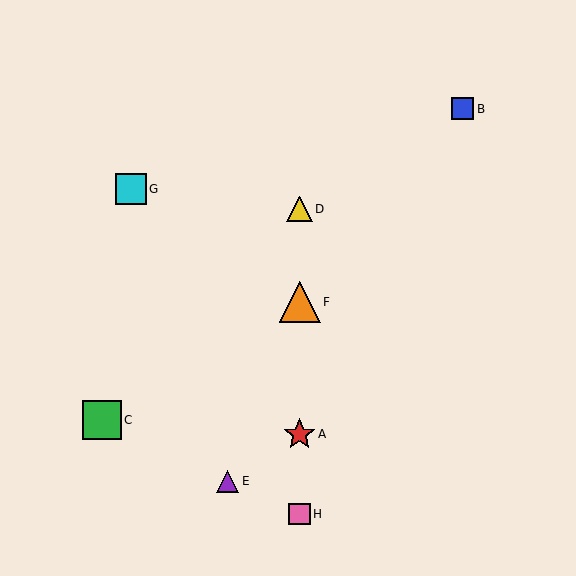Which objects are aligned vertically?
Objects A, D, F, H are aligned vertically.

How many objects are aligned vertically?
4 objects (A, D, F, H) are aligned vertically.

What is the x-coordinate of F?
Object F is at x≈300.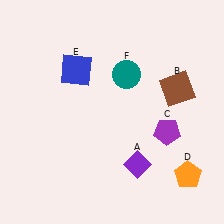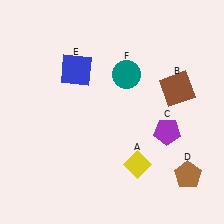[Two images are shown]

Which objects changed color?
A changed from purple to yellow. D changed from orange to brown.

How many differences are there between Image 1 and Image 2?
There are 2 differences between the two images.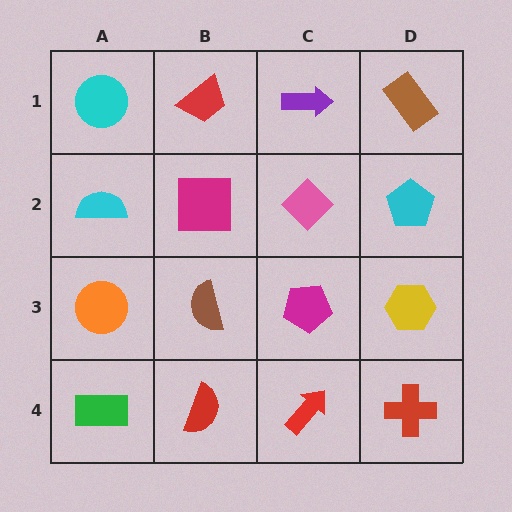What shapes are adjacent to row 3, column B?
A magenta square (row 2, column B), a red semicircle (row 4, column B), an orange circle (row 3, column A), a magenta pentagon (row 3, column C).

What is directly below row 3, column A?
A green rectangle.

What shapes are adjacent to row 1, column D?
A cyan pentagon (row 2, column D), a purple arrow (row 1, column C).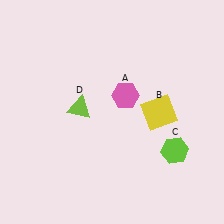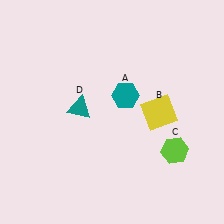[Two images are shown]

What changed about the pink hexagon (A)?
In Image 1, A is pink. In Image 2, it changed to teal.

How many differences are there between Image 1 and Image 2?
There are 2 differences between the two images.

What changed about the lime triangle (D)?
In Image 1, D is lime. In Image 2, it changed to teal.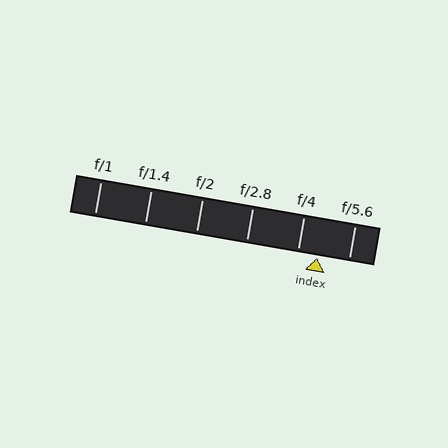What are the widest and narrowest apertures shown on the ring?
The widest aperture shown is f/1 and the narrowest is f/5.6.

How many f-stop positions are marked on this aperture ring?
There are 6 f-stop positions marked.